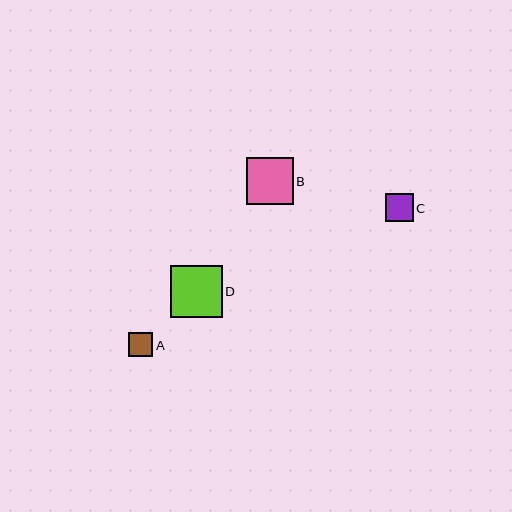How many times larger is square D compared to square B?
Square D is approximately 1.1 times the size of square B.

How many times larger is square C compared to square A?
Square C is approximately 1.2 times the size of square A.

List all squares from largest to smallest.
From largest to smallest: D, B, C, A.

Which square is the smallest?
Square A is the smallest with a size of approximately 24 pixels.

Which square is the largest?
Square D is the largest with a size of approximately 52 pixels.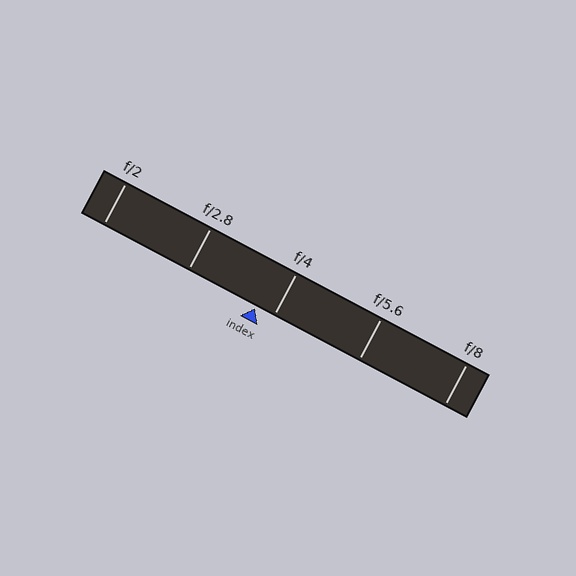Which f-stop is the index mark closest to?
The index mark is closest to f/4.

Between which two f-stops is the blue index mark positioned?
The index mark is between f/2.8 and f/4.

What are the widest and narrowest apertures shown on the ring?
The widest aperture shown is f/2 and the narrowest is f/8.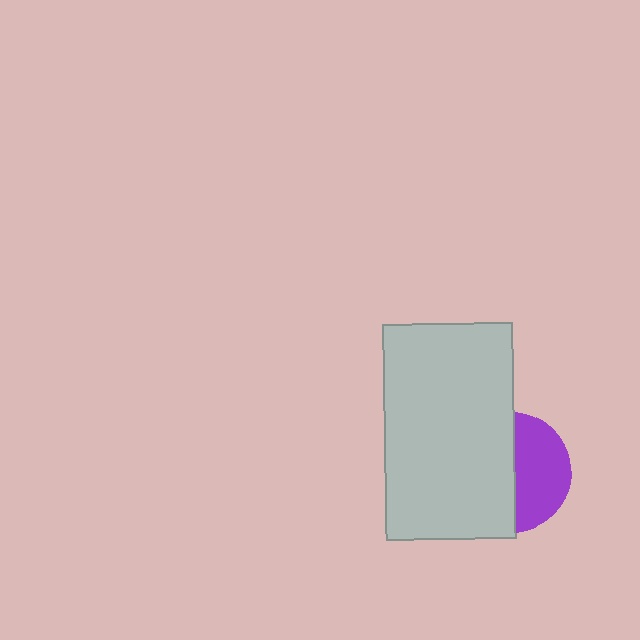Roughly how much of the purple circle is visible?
A small part of it is visible (roughly 44%).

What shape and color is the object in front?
The object in front is a light gray rectangle.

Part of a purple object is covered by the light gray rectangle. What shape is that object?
It is a circle.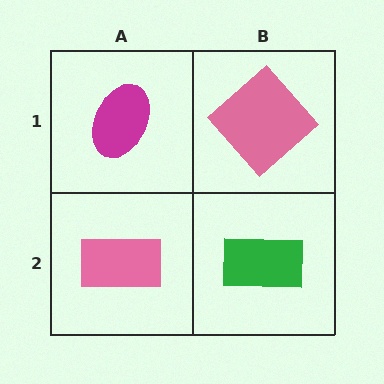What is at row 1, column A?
A magenta ellipse.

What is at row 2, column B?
A green rectangle.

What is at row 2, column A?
A pink rectangle.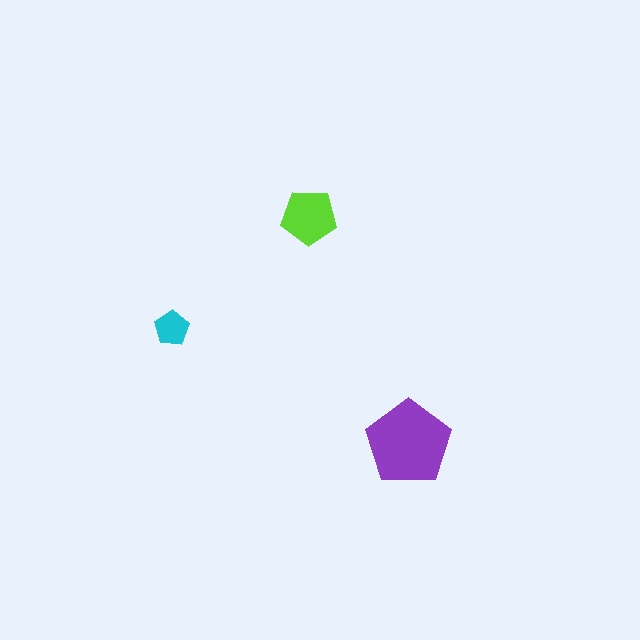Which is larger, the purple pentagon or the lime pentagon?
The purple one.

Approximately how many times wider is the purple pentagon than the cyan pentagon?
About 2.5 times wider.